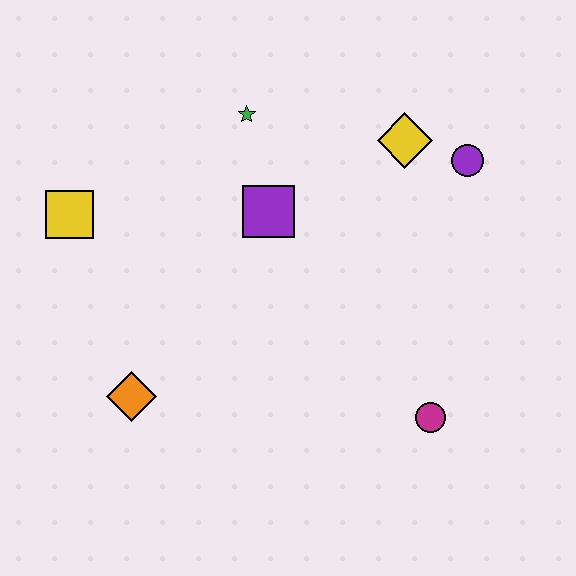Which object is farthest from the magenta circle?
The yellow square is farthest from the magenta circle.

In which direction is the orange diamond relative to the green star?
The orange diamond is below the green star.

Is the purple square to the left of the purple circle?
Yes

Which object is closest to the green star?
The purple square is closest to the green star.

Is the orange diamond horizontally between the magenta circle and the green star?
No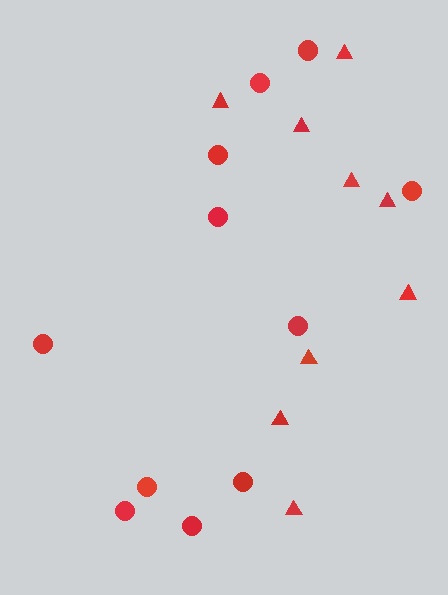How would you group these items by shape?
There are 2 groups: one group of circles (11) and one group of triangles (9).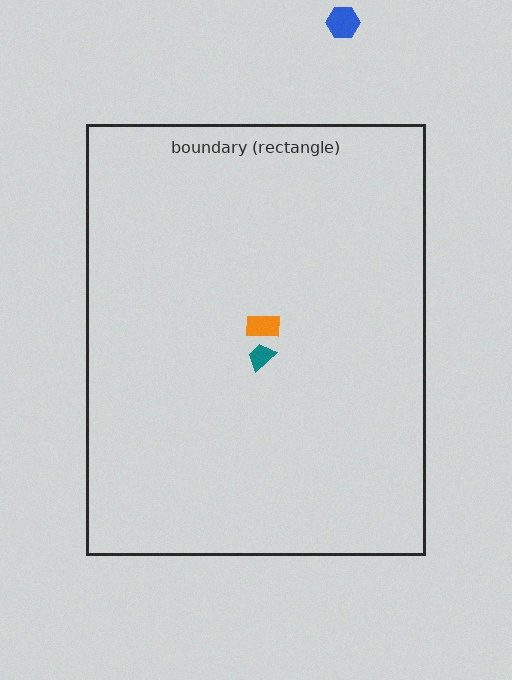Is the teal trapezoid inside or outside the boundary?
Inside.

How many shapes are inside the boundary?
2 inside, 1 outside.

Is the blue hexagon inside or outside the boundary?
Outside.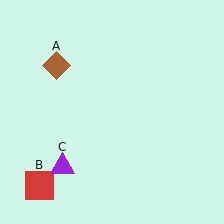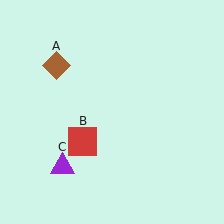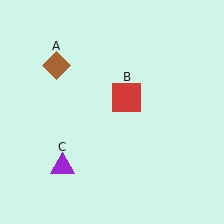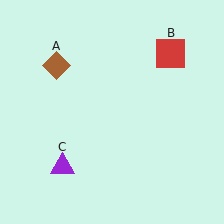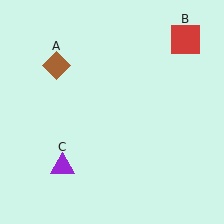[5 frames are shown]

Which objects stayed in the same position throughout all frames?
Brown diamond (object A) and purple triangle (object C) remained stationary.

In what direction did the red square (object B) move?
The red square (object B) moved up and to the right.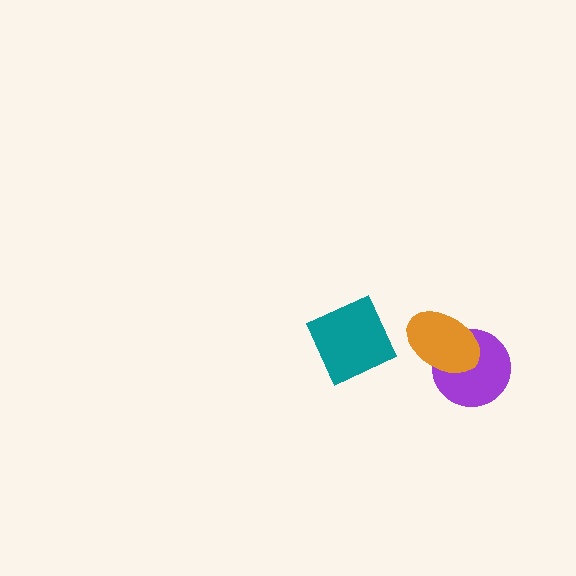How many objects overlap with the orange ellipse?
1 object overlaps with the orange ellipse.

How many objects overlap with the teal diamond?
0 objects overlap with the teal diamond.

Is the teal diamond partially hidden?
No, no other shape covers it.